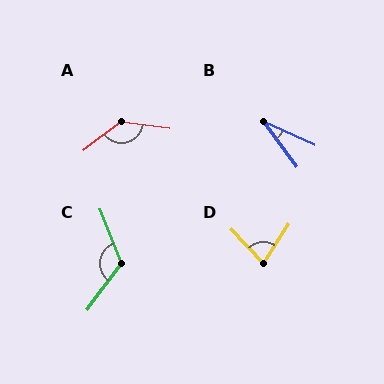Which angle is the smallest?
B, at approximately 29 degrees.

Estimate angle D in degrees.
Approximately 76 degrees.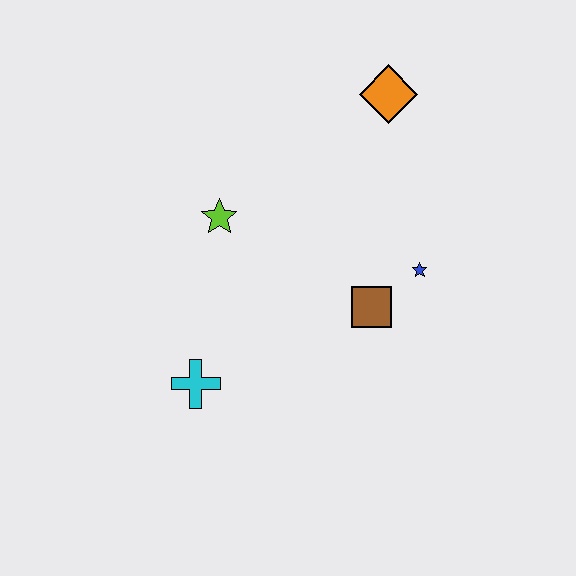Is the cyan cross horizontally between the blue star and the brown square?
No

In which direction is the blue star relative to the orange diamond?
The blue star is below the orange diamond.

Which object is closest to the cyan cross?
The lime star is closest to the cyan cross.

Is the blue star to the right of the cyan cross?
Yes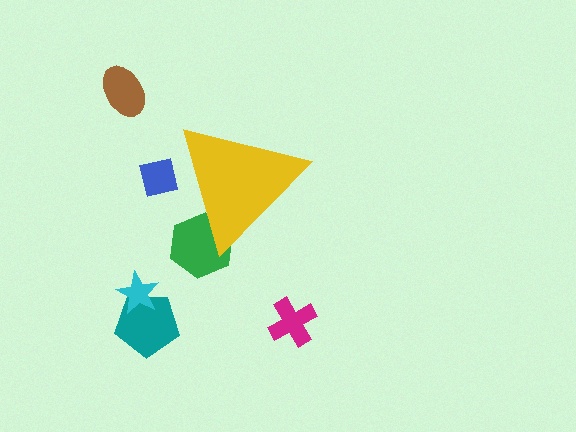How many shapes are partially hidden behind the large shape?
2 shapes are partially hidden.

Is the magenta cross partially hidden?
No, the magenta cross is fully visible.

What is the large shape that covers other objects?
A yellow triangle.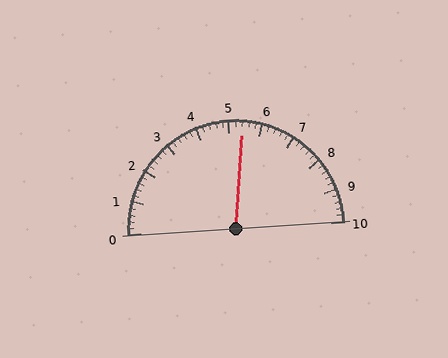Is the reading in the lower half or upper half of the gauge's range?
The reading is in the upper half of the range (0 to 10).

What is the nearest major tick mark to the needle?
The nearest major tick mark is 5.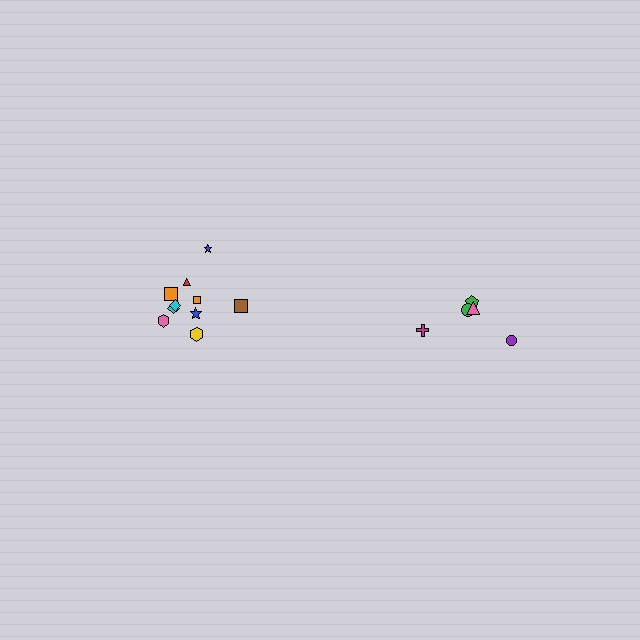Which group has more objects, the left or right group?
The left group.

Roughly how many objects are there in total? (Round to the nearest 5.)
Roughly 15 objects in total.